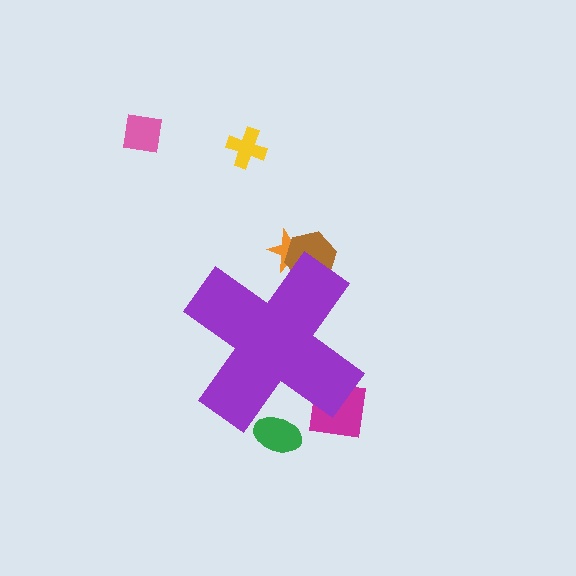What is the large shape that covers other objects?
A purple cross.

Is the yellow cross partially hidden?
No, the yellow cross is fully visible.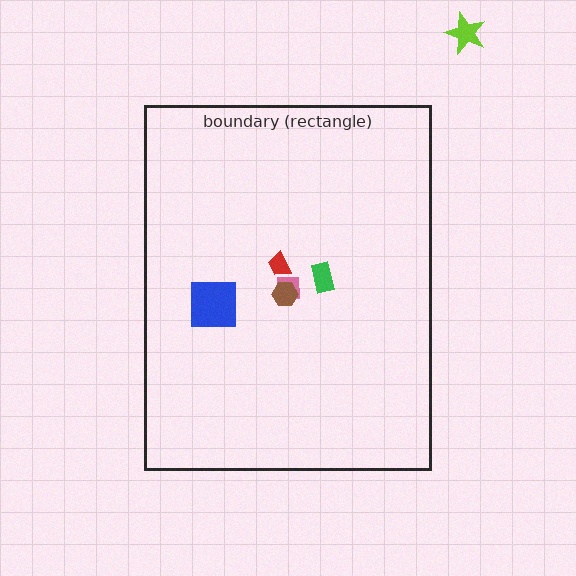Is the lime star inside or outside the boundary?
Outside.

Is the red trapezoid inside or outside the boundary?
Inside.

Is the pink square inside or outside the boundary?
Inside.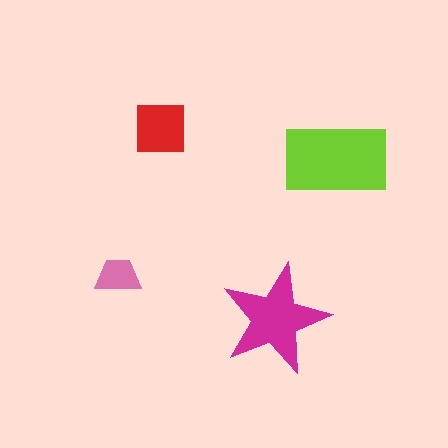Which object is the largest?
The lime rectangle.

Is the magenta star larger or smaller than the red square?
Larger.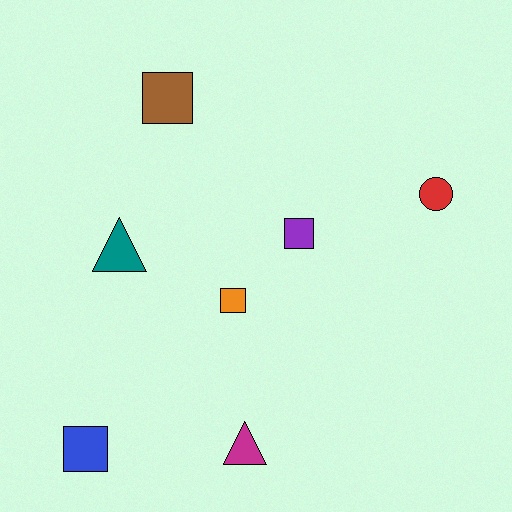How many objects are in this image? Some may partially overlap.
There are 7 objects.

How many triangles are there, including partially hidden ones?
There are 2 triangles.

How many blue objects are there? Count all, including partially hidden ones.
There is 1 blue object.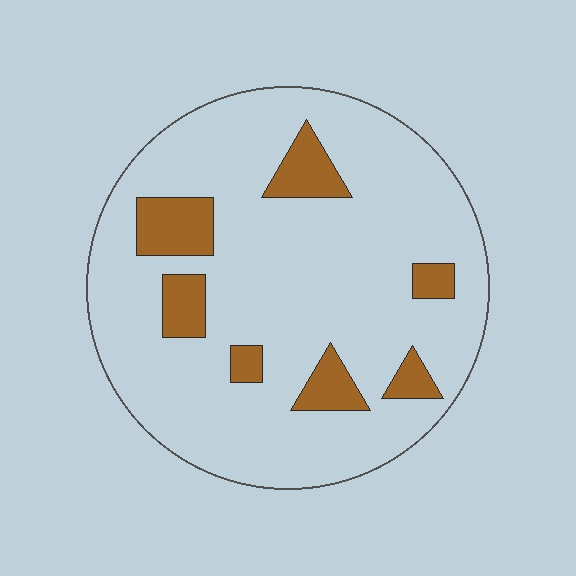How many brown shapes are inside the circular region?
7.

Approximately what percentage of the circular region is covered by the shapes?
Approximately 15%.